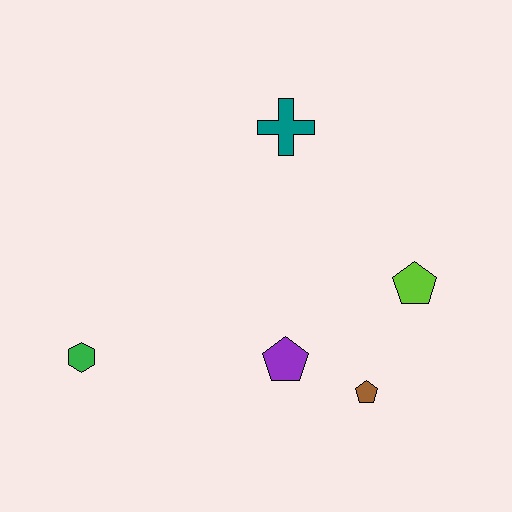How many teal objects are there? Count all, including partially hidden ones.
There is 1 teal object.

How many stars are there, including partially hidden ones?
There are no stars.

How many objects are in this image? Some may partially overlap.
There are 5 objects.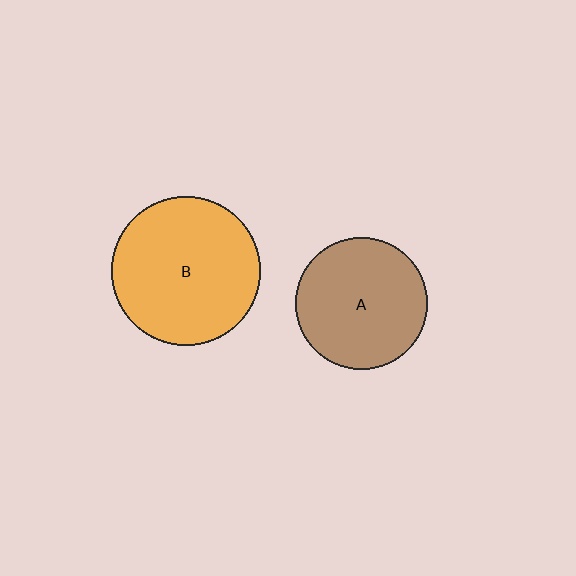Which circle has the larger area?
Circle B (orange).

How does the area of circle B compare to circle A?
Approximately 1.3 times.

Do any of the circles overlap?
No, none of the circles overlap.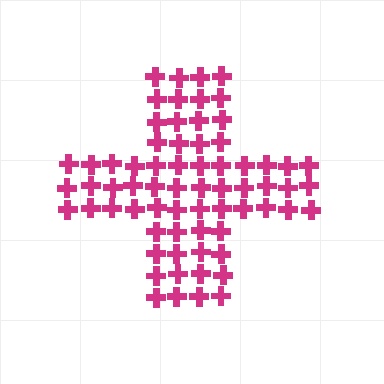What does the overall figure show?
The overall figure shows a cross.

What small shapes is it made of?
It is made of small crosses.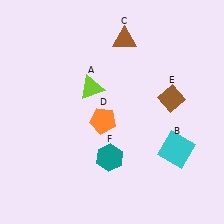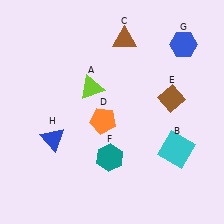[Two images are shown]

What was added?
A blue hexagon (G), a blue triangle (H) were added in Image 2.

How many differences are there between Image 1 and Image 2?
There are 2 differences between the two images.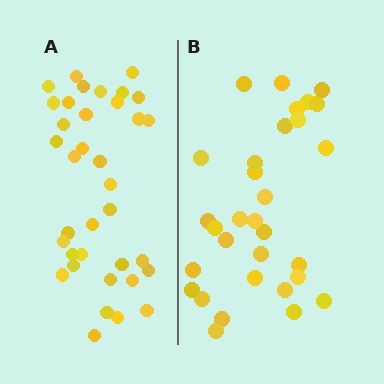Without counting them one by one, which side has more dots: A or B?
Region A (the left region) has more dots.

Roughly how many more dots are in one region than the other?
Region A has about 5 more dots than region B.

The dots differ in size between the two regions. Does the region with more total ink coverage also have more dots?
No. Region B has more total ink coverage because its dots are larger, but region A actually contains more individual dots. Total area can be misleading — the number of items is what matters here.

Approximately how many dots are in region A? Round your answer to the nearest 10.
About 40 dots. (The exact count is 36, which rounds to 40.)